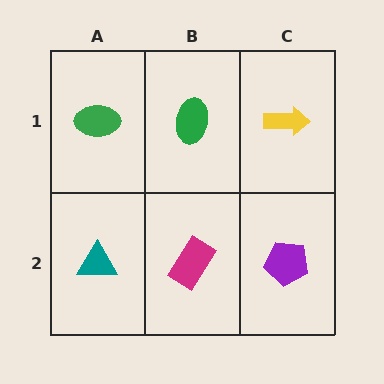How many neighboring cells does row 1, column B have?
3.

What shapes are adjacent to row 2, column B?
A green ellipse (row 1, column B), a teal triangle (row 2, column A), a purple pentagon (row 2, column C).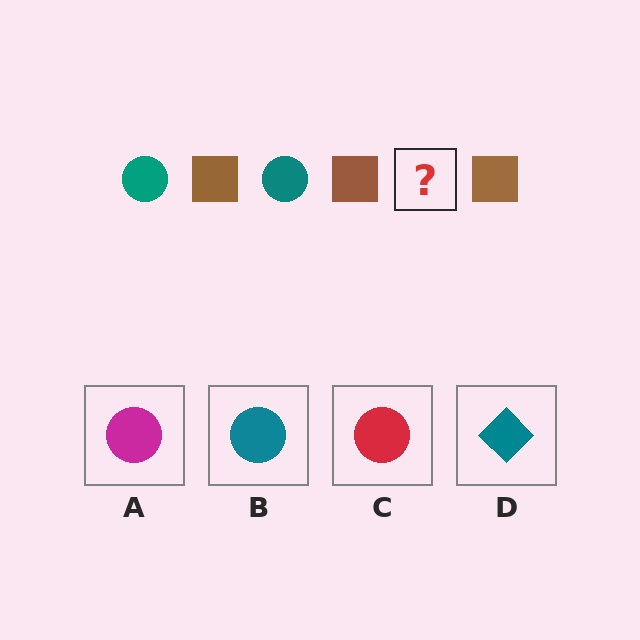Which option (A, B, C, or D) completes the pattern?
B.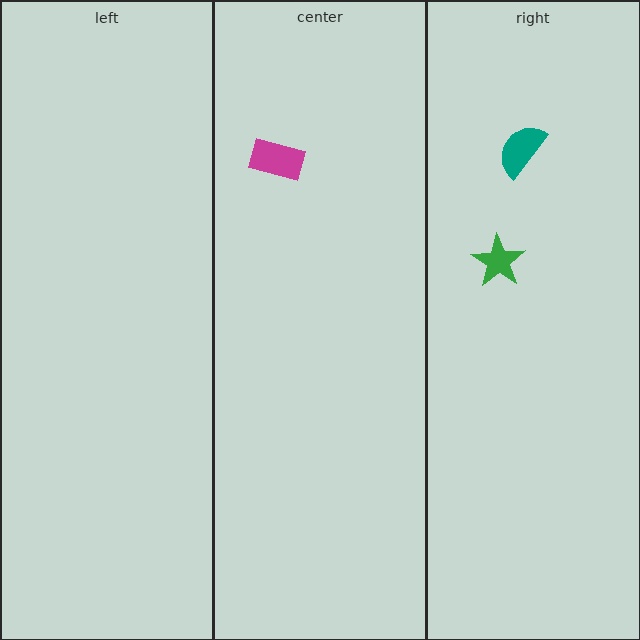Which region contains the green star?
The right region.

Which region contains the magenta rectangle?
The center region.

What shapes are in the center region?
The magenta rectangle.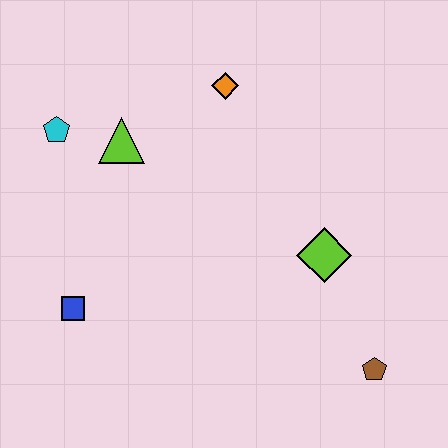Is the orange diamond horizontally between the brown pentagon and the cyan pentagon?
Yes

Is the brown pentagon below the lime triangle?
Yes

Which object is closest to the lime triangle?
The cyan pentagon is closest to the lime triangle.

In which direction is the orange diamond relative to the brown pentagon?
The orange diamond is above the brown pentagon.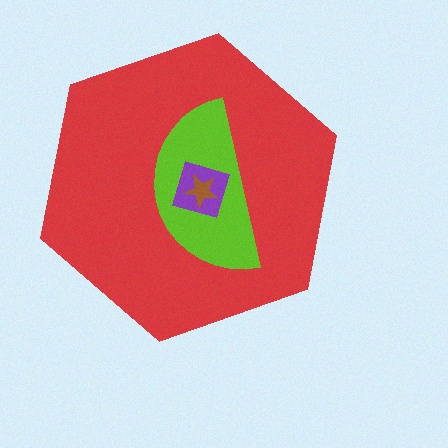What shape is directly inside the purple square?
The brown star.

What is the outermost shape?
The red hexagon.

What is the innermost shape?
The brown star.